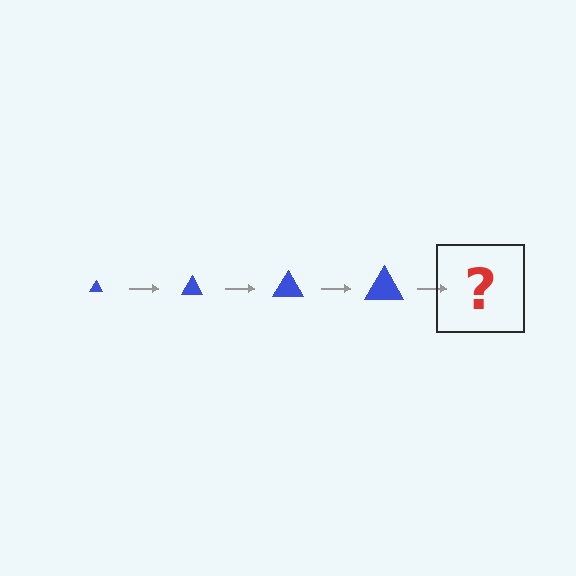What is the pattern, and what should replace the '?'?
The pattern is that the triangle gets progressively larger each step. The '?' should be a blue triangle, larger than the previous one.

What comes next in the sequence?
The next element should be a blue triangle, larger than the previous one.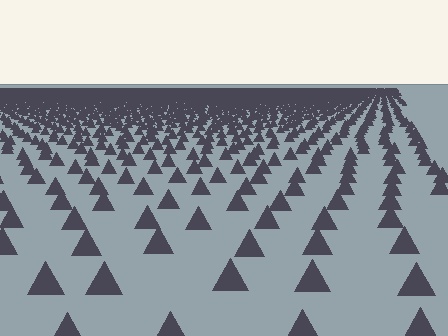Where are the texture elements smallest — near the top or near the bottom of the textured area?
Near the top.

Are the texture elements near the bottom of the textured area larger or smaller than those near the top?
Larger. Near the bottom, elements are closer to the viewer and appear at a bigger on-screen size.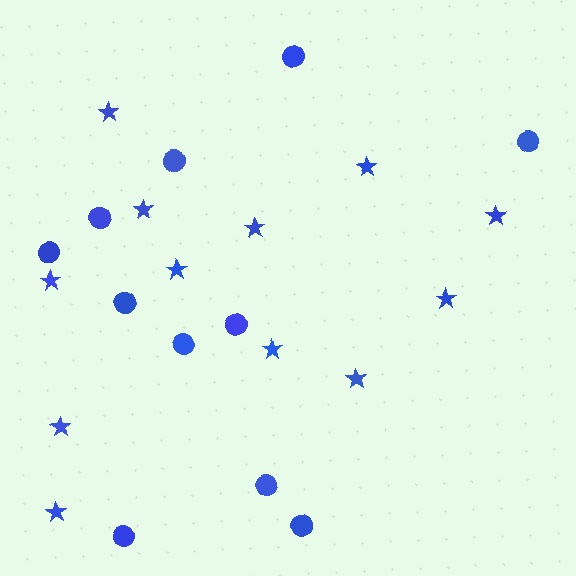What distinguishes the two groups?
There are 2 groups: one group of circles (11) and one group of stars (12).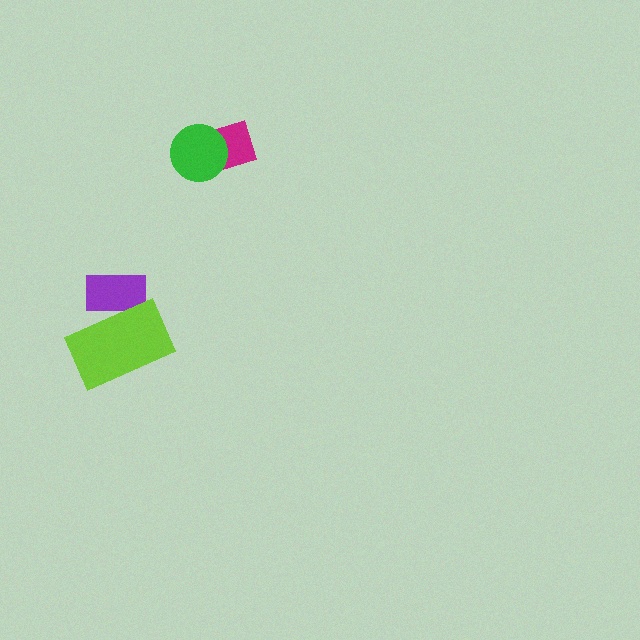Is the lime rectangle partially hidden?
No, no other shape covers it.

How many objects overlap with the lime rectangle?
1 object overlaps with the lime rectangle.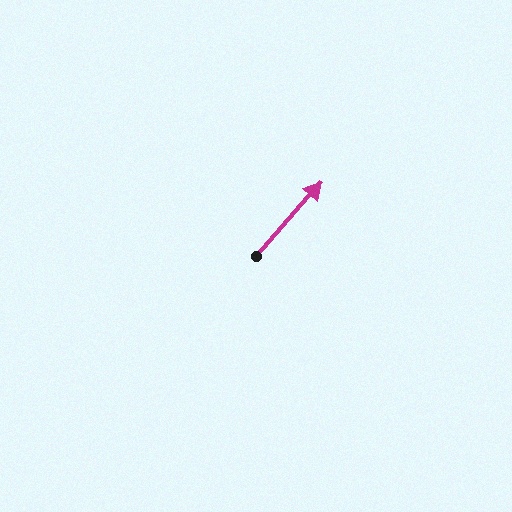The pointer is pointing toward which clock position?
Roughly 1 o'clock.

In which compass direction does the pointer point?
Northeast.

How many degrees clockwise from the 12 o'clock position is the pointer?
Approximately 41 degrees.